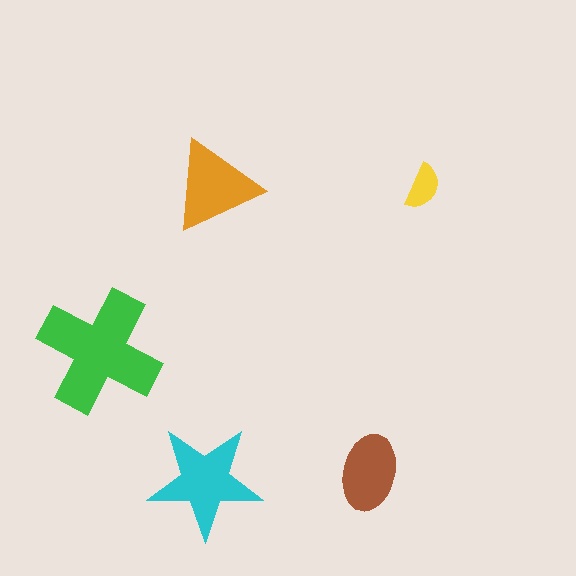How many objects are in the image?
There are 5 objects in the image.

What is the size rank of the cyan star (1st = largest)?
2nd.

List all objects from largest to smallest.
The green cross, the cyan star, the orange triangle, the brown ellipse, the yellow semicircle.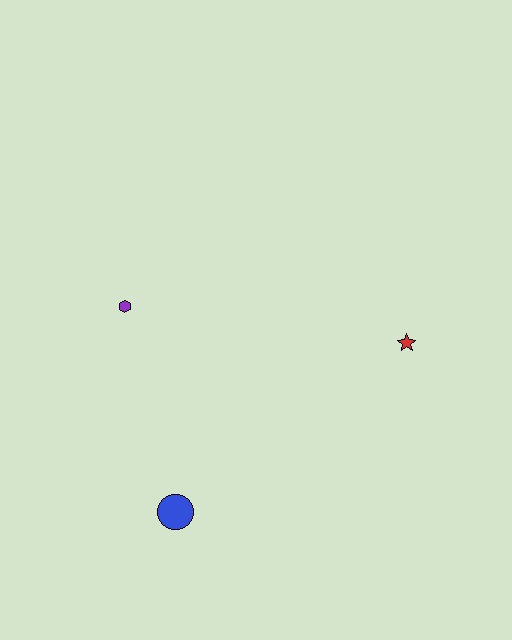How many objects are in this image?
There are 3 objects.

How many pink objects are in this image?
There are no pink objects.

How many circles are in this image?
There is 1 circle.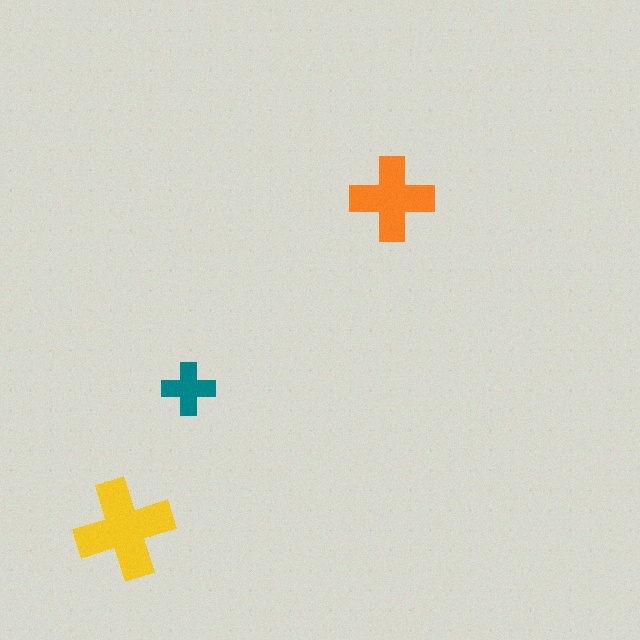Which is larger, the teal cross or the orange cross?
The orange one.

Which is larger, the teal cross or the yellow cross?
The yellow one.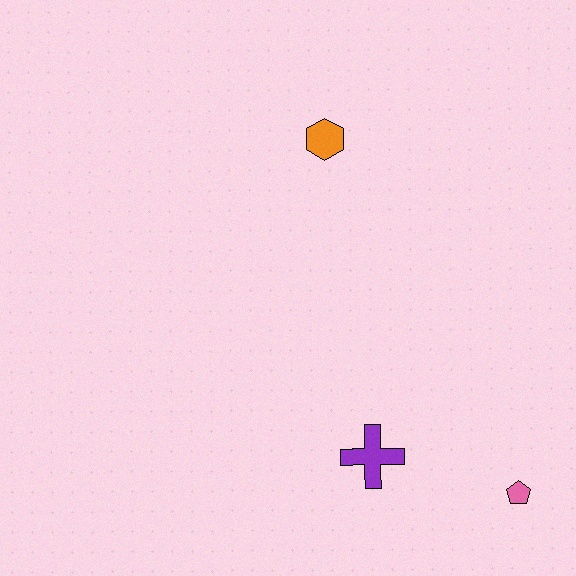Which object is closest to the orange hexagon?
The purple cross is closest to the orange hexagon.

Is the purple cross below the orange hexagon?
Yes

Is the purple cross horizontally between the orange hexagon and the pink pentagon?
Yes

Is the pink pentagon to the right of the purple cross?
Yes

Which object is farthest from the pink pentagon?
The orange hexagon is farthest from the pink pentagon.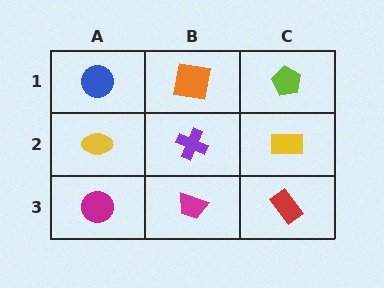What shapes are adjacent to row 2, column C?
A lime pentagon (row 1, column C), a red rectangle (row 3, column C), a purple cross (row 2, column B).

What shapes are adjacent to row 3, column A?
A yellow ellipse (row 2, column A), a magenta trapezoid (row 3, column B).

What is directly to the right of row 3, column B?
A red rectangle.